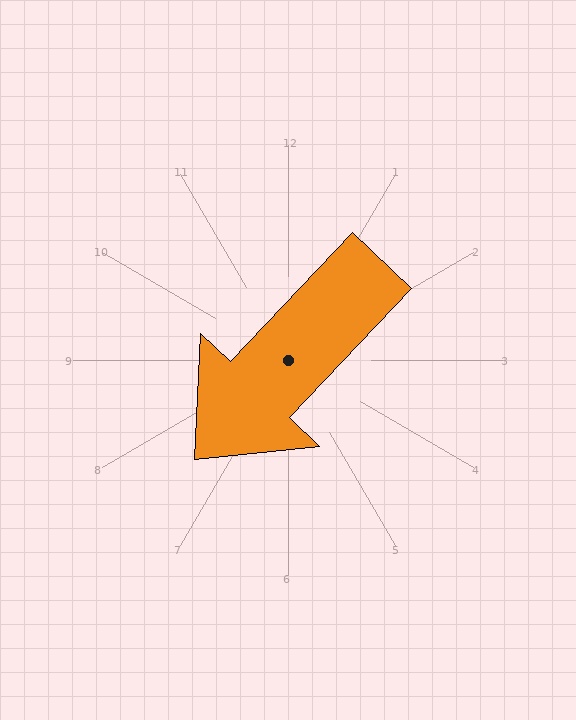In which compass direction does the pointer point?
Southwest.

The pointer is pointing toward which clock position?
Roughly 7 o'clock.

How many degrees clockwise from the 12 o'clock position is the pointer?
Approximately 223 degrees.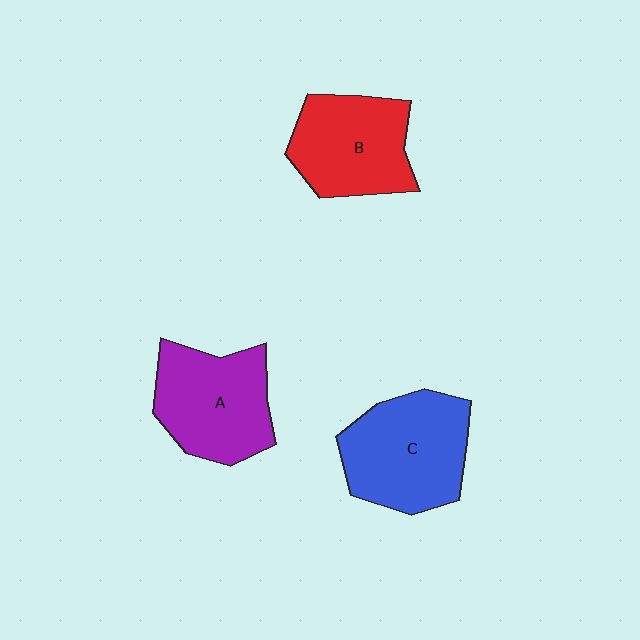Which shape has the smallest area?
Shape B (red).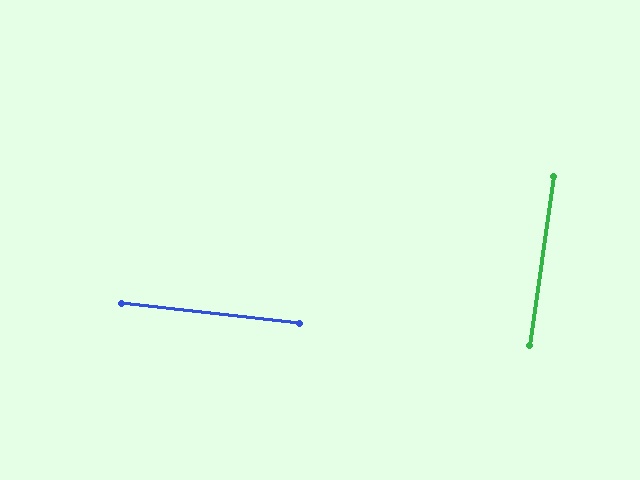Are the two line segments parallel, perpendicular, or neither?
Perpendicular — they meet at approximately 89°.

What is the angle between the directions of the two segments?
Approximately 89 degrees.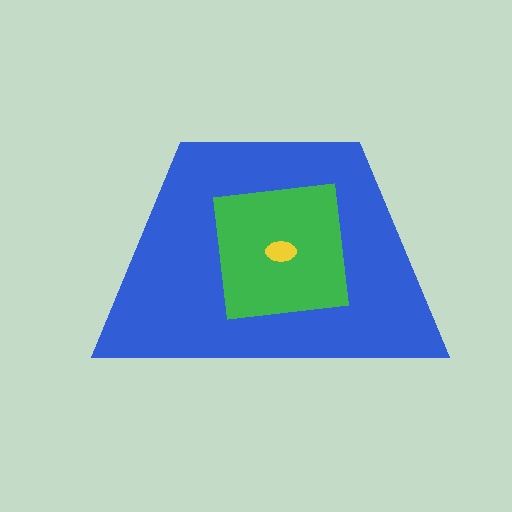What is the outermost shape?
The blue trapezoid.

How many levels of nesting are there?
3.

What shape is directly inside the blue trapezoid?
The green square.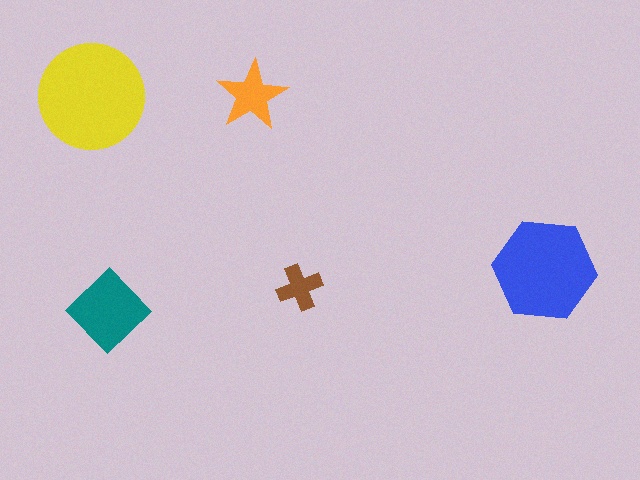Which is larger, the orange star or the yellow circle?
The yellow circle.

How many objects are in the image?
There are 5 objects in the image.